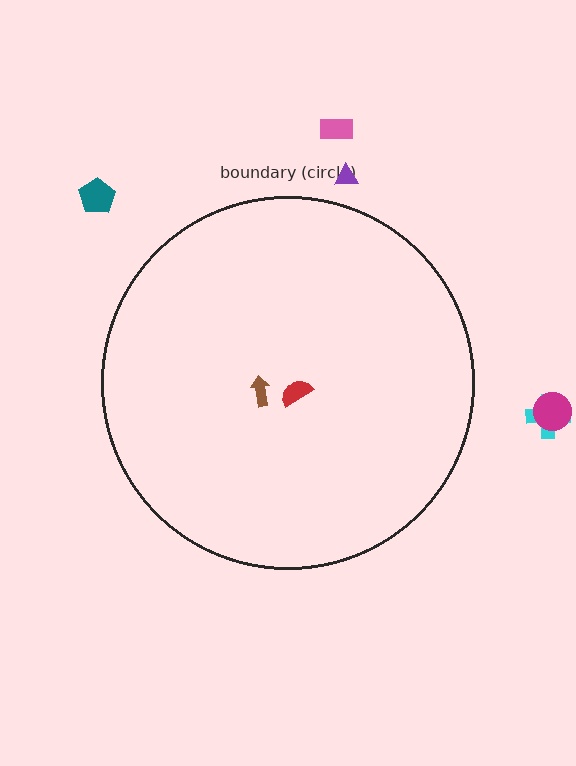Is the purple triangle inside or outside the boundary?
Outside.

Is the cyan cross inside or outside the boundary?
Outside.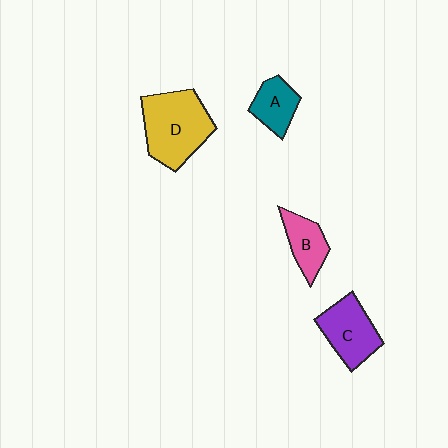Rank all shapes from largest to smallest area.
From largest to smallest: D (yellow), C (purple), B (pink), A (teal).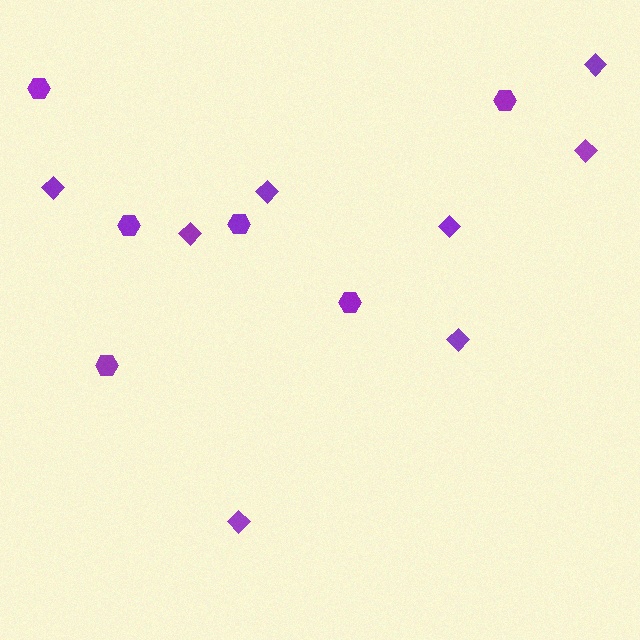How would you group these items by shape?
There are 2 groups: one group of hexagons (6) and one group of diamonds (8).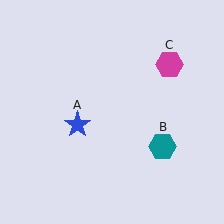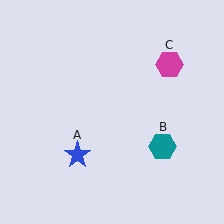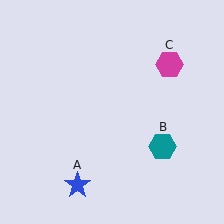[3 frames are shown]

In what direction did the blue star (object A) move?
The blue star (object A) moved down.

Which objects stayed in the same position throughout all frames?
Teal hexagon (object B) and magenta hexagon (object C) remained stationary.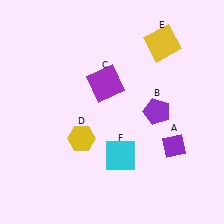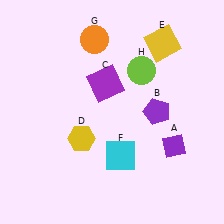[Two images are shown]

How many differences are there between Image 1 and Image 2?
There are 2 differences between the two images.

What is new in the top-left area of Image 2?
An orange circle (G) was added in the top-left area of Image 2.